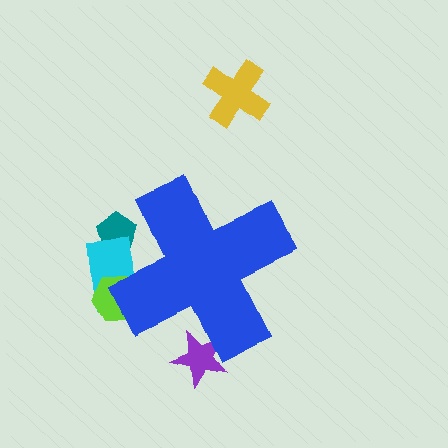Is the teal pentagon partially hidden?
Yes, the teal pentagon is partially hidden behind the blue cross.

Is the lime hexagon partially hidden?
Yes, the lime hexagon is partially hidden behind the blue cross.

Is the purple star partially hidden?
Yes, the purple star is partially hidden behind the blue cross.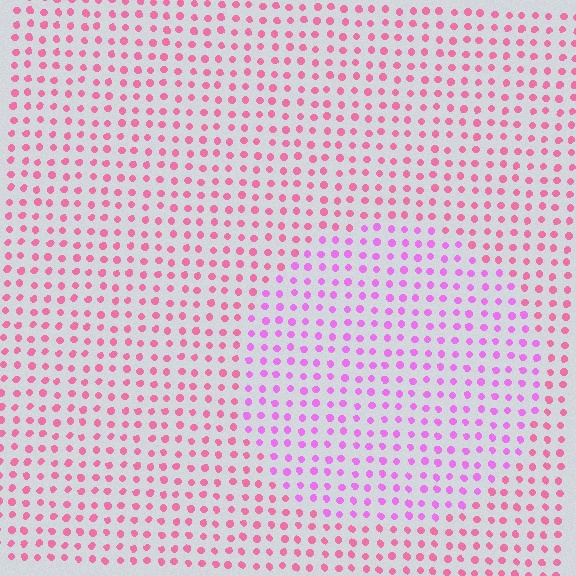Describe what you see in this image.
The image is filled with small pink elements in a uniform arrangement. A circle-shaped region is visible where the elements are tinted to a slightly different hue, forming a subtle color boundary.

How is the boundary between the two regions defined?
The boundary is defined purely by a slight shift in hue (about 35 degrees). Spacing, size, and orientation are identical on both sides.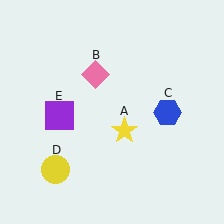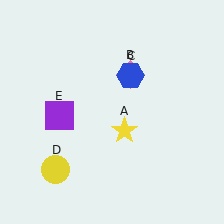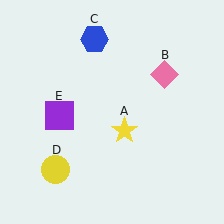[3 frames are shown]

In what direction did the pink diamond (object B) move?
The pink diamond (object B) moved right.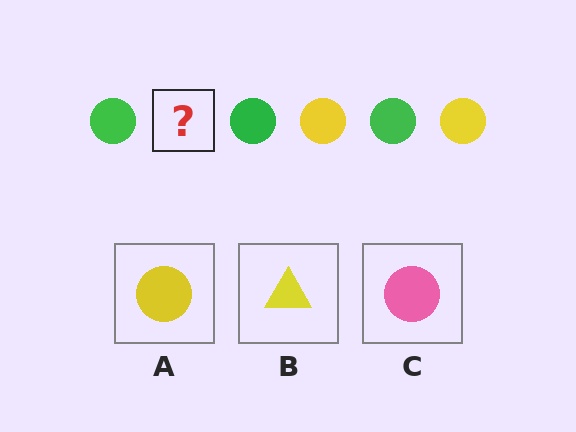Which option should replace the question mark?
Option A.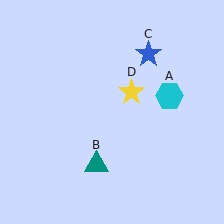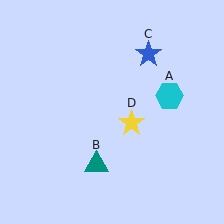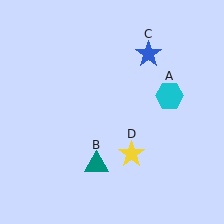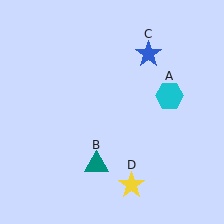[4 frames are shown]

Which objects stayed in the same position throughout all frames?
Cyan hexagon (object A) and teal triangle (object B) and blue star (object C) remained stationary.